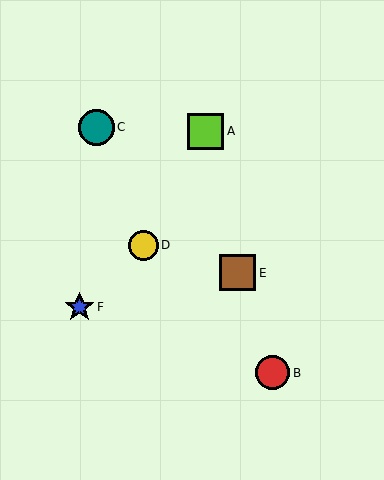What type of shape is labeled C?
Shape C is a teal circle.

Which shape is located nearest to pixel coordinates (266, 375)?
The red circle (labeled B) at (273, 373) is nearest to that location.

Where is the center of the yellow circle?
The center of the yellow circle is at (143, 245).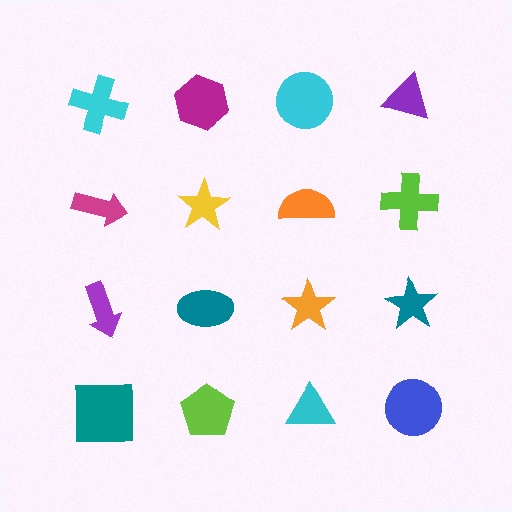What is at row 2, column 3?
An orange semicircle.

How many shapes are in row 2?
4 shapes.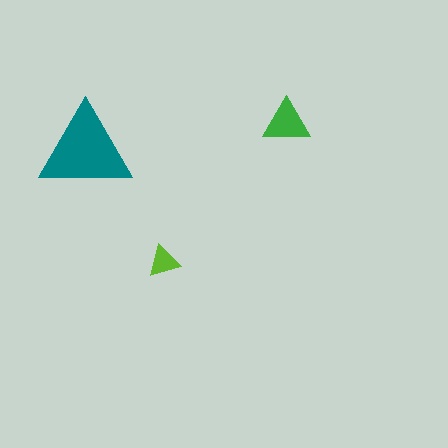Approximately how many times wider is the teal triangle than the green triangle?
About 2 times wider.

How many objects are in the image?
There are 3 objects in the image.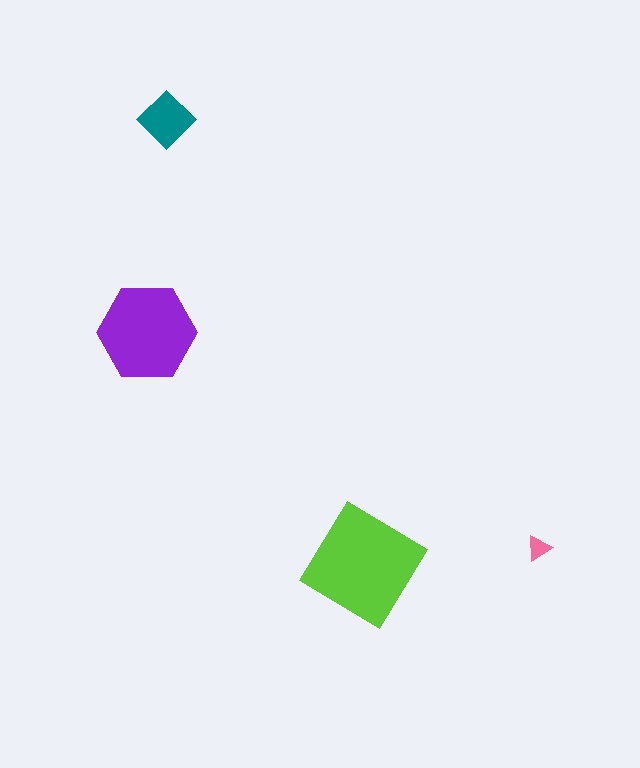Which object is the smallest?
The pink triangle.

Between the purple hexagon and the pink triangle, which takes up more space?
The purple hexagon.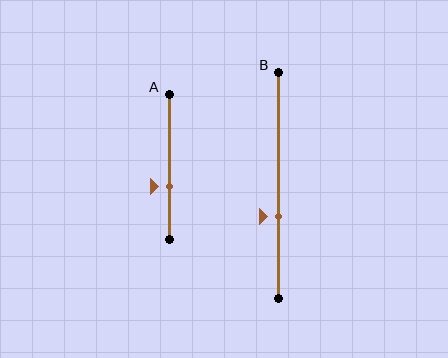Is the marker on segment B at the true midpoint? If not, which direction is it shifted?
No, the marker on segment B is shifted downward by about 14% of the segment length.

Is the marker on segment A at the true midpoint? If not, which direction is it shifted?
No, the marker on segment A is shifted downward by about 13% of the segment length.